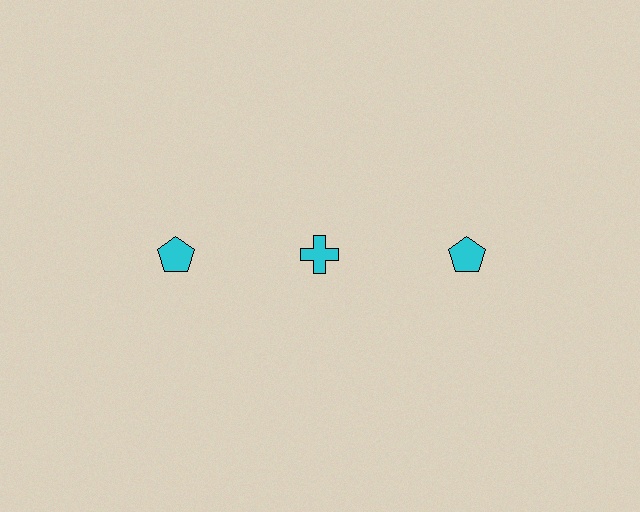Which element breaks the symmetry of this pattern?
The cyan cross in the top row, second from left column breaks the symmetry. All other shapes are cyan pentagons.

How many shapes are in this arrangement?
There are 3 shapes arranged in a grid pattern.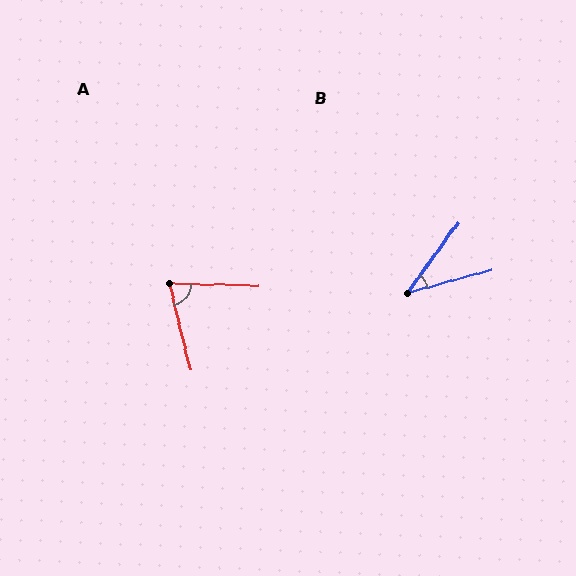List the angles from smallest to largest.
B (38°), A (75°).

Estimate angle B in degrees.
Approximately 38 degrees.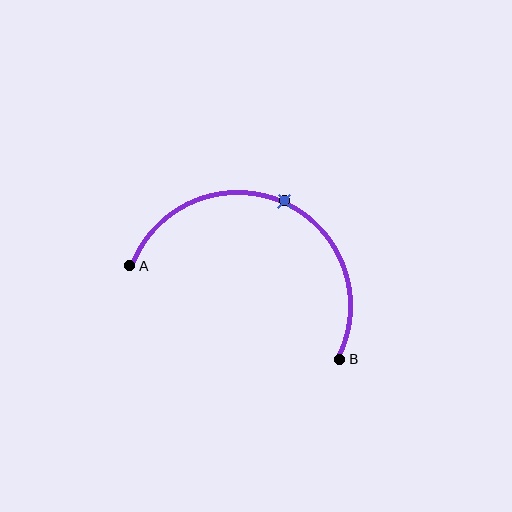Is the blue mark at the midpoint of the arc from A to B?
Yes. The blue mark lies on the arc at equal arc-length from both A and B — it is the arc midpoint.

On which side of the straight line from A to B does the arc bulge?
The arc bulges above the straight line connecting A and B.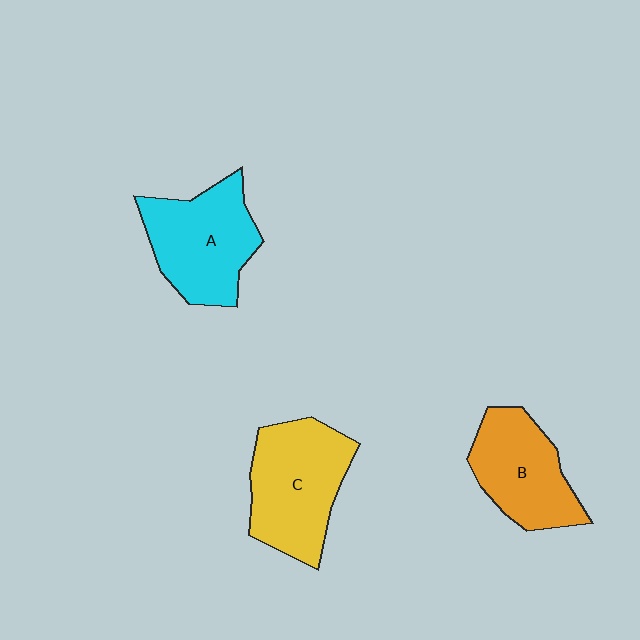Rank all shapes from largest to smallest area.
From largest to smallest: C (yellow), A (cyan), B (orange).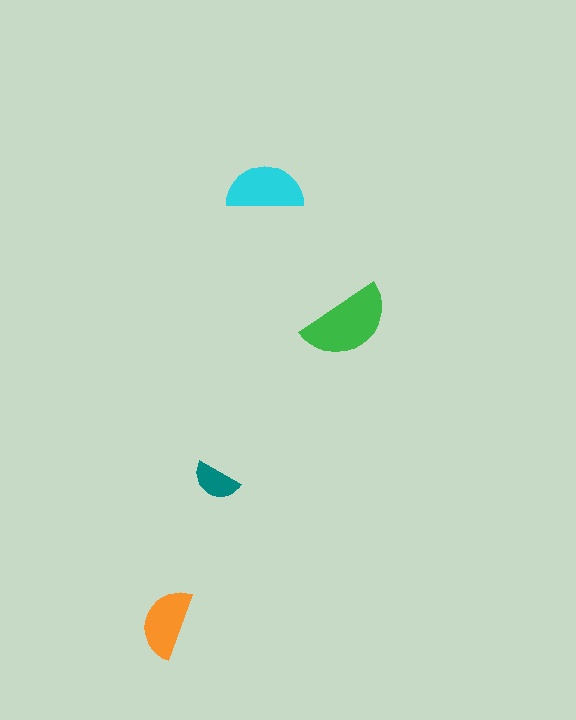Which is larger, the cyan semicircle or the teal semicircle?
The cyan one.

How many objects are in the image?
There are 4 objects in the image.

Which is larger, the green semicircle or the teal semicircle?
The green one.